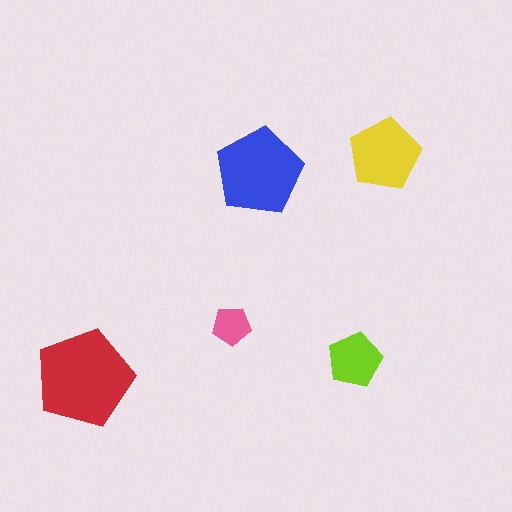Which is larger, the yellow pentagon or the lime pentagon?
The yellow one.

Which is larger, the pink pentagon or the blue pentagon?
The blue one.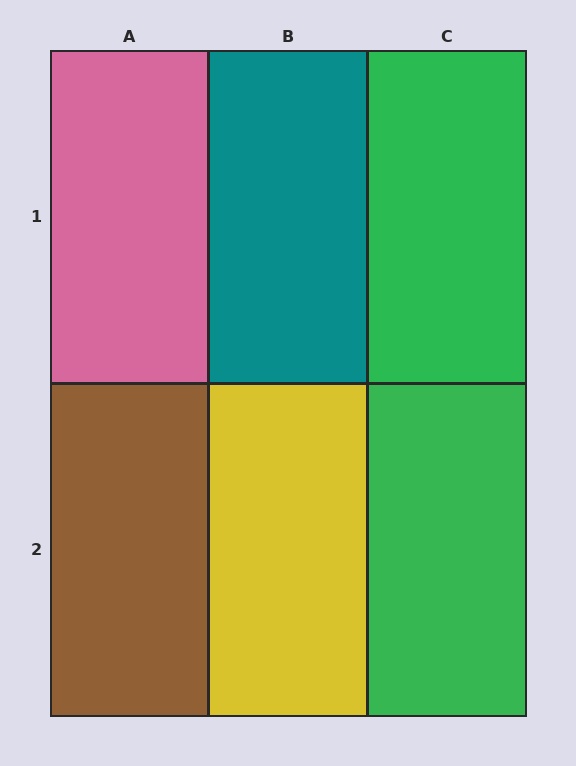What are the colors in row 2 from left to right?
Brown, yellow, green.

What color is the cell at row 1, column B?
Teal.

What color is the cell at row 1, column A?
Pink.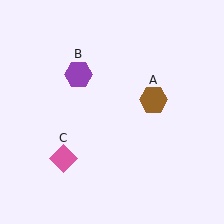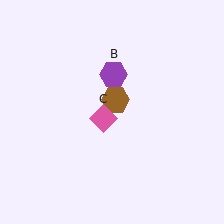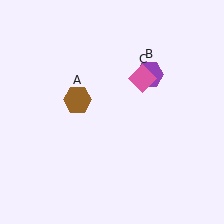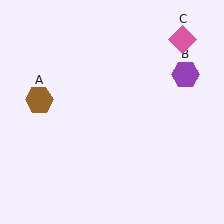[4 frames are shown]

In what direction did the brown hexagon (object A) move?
The brown hexagon (object A) moved left.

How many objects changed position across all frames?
3 objects changed position: brown hexagon (object A), purple hexagon (object B), pink diamond (object C).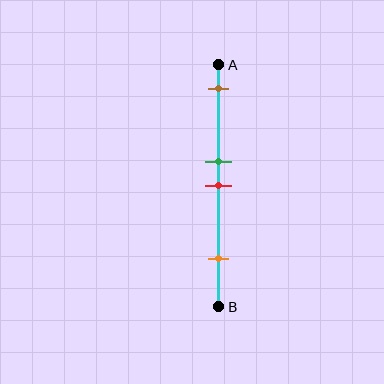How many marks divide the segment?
There are 4 marks dividing the segment.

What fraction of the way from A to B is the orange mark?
The orange mark is approximately 80% (0.8) of the way from A to B.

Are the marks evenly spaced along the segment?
No, the marks are not evenly spaced.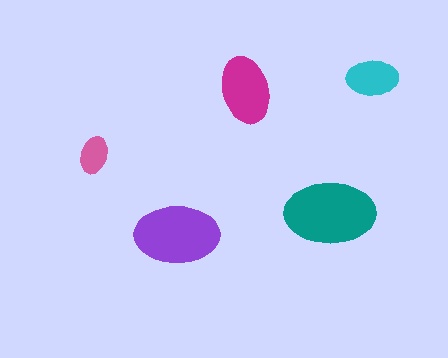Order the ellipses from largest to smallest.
the teal one, the purple one, the magenta one, the cyan one, the pink one.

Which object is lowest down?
The purple ellipse is bottommost.